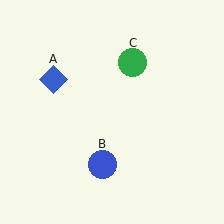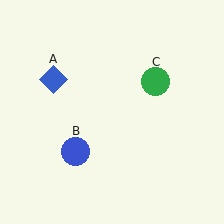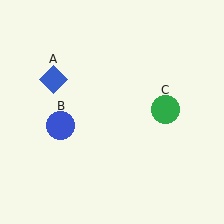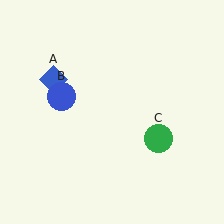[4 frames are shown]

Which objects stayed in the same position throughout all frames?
Blue diamond (object A) remained stationary.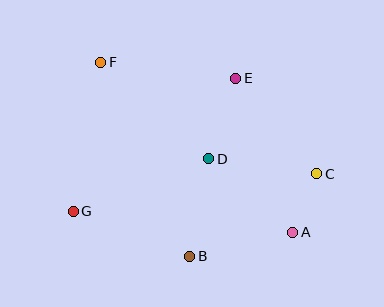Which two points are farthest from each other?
Points A and F are farthest from each other.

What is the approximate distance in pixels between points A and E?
The distance between A and E is approximately 164 pixels.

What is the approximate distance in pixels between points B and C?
The distance between B and C is approximately 152 pixels.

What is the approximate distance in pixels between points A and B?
The distance between A and B is approximately 106 pixels.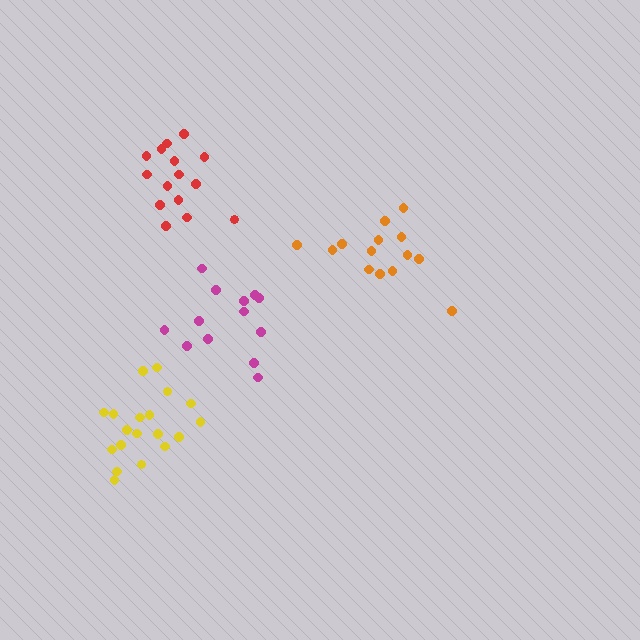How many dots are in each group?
Group 1: 15 dots, Group 2: 19 dots, Group 3: 14 dots, Group 4: 13 dots (61 total).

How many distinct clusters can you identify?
There are 4 distinct clusters.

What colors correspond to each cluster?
The clusters are colored: red, yellow, orange, magenta.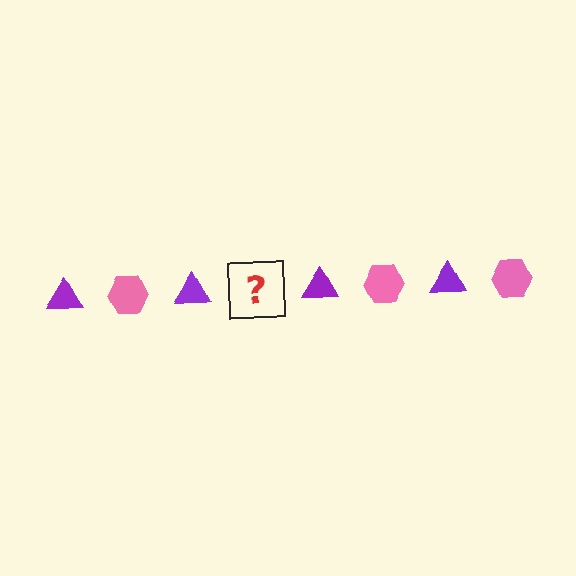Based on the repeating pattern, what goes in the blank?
The blank should be a pink hexagon.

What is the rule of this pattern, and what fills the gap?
The rule is that the pattern alternates between purple triangle and pink hexagon. The gap should be filled with a pink hexagon.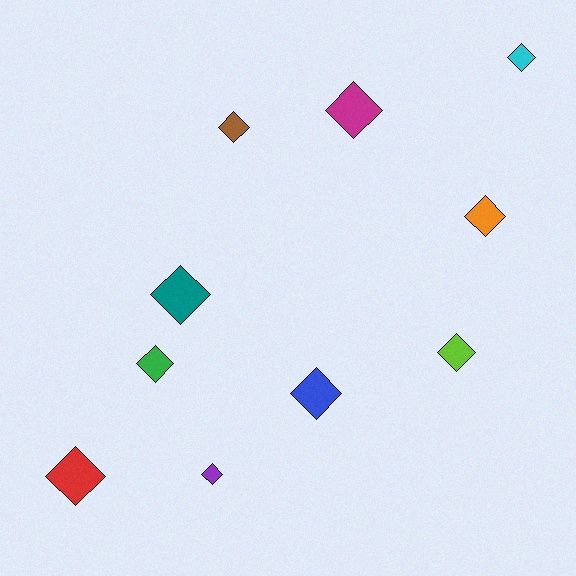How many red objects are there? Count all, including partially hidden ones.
There is 1 red object.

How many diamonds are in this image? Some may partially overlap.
There are 10 diamonds.